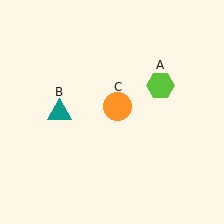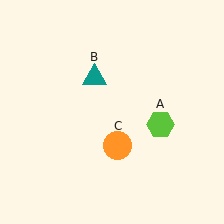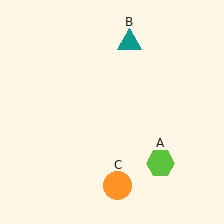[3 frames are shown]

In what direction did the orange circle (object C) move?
The orange circle (object C) moved down.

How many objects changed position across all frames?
3 objects changed position: lime hexagon (object A), teal triangle (object B), orange circle (object C).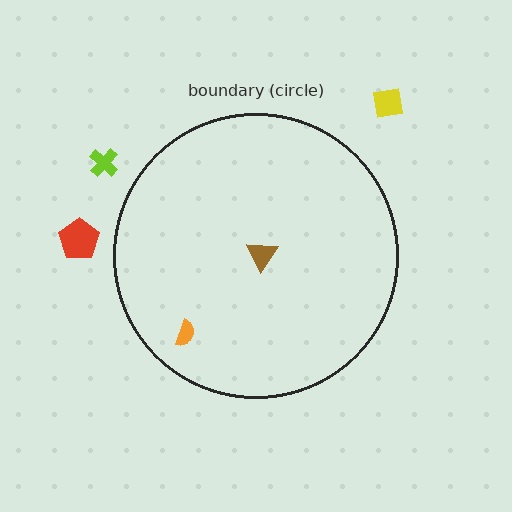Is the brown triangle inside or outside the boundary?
Inside.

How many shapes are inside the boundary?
2 inside, 3 outside.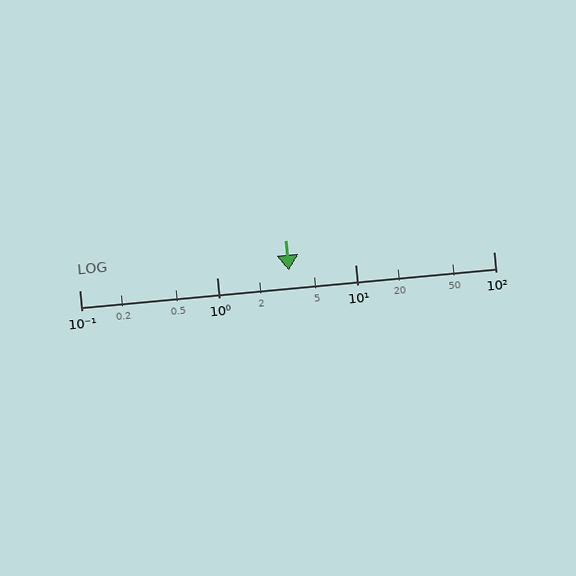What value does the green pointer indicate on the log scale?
The pointer indicates approximately 3.3.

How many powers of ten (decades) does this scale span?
The scale spans 3 decades, from 0.1 to 100.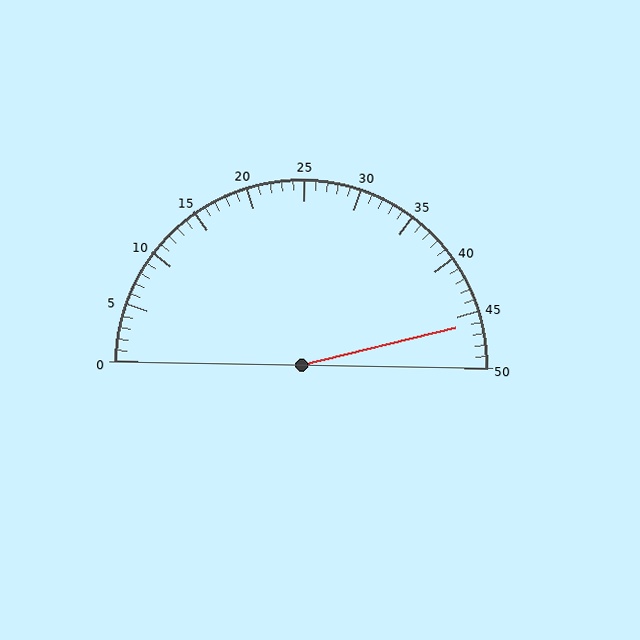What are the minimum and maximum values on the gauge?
The gauge ranges from 0 to 50.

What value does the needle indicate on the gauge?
The needle indicates approximately 46.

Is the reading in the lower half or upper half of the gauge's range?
The reading is in the upper half of the range (0 to 50).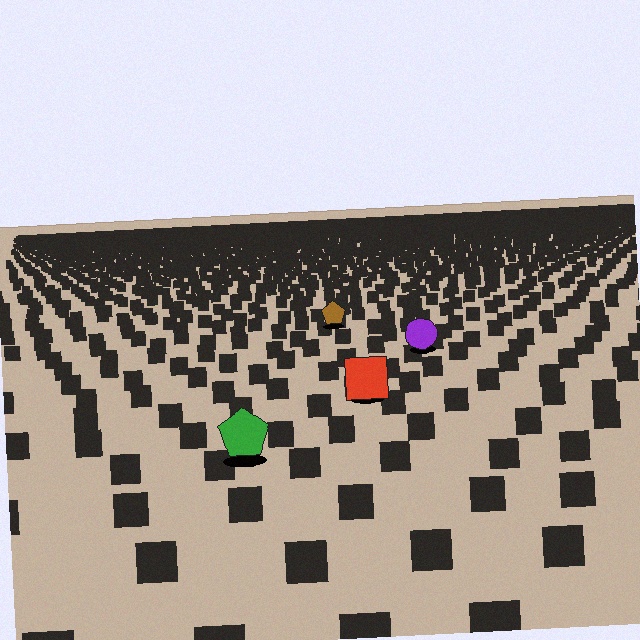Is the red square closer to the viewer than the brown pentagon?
Yes. The red square is closer — you can tell from the texture gradient: the ground texture is coarser near it.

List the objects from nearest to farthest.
From nearest to farthest: the green pentagon, the red square, the purple circle, the brown pentagon.